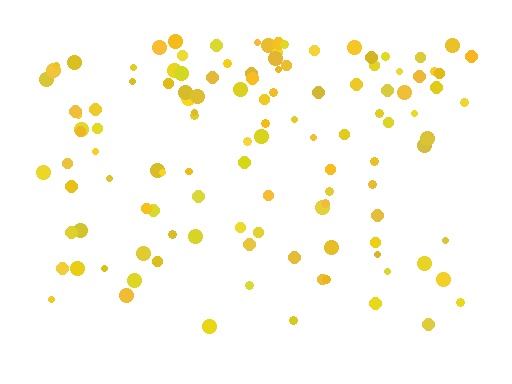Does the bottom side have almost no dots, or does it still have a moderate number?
Still a moderate number, just noticeably fewer than the top.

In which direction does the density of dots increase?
From bottom to top, with the top side densest.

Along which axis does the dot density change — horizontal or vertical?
Vertical.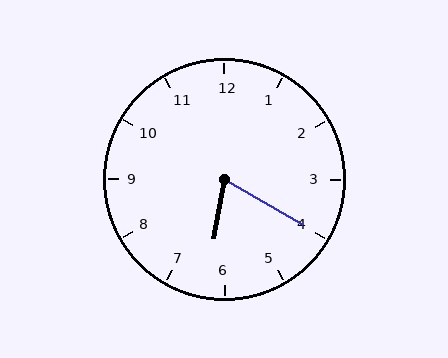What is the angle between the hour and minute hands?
Approximately 70 degrees.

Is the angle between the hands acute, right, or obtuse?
It is acute.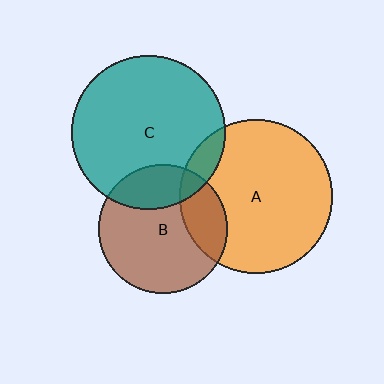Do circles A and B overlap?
Yes.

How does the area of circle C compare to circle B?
Approximately 1.4 times.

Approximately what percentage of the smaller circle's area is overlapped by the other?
Approximately 25%.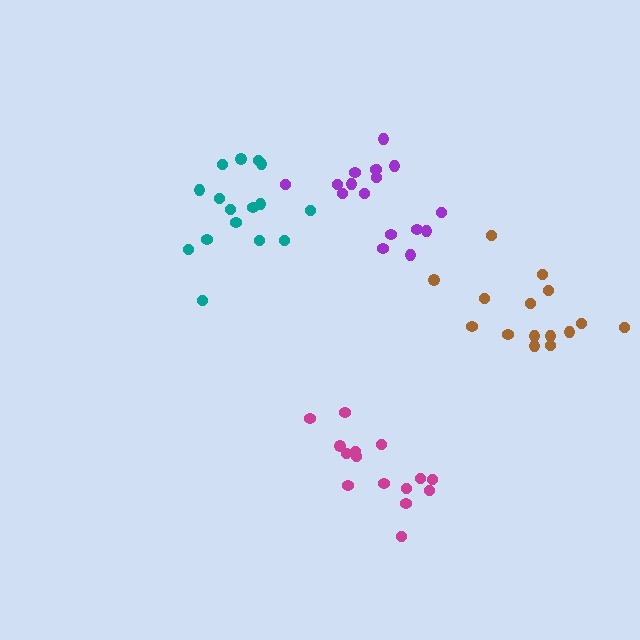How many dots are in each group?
Group 1: 17 dots, Group 2: 15 dots, Group 3: 16 dots, Group 4: 15 dots (63 total).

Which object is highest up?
The purple cluster is topmost.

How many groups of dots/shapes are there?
There are 4 groups.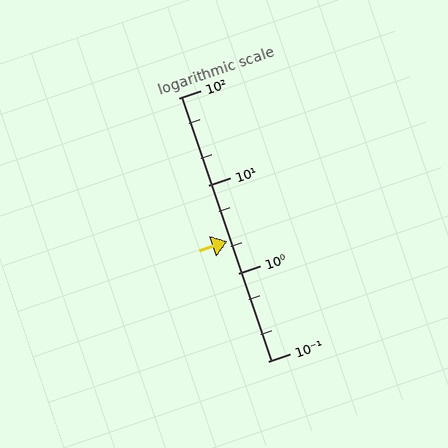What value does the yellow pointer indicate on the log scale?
The pointer indicates approximately 2.3.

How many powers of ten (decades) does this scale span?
The scale spans 3 decades, from 0.1 to 100.